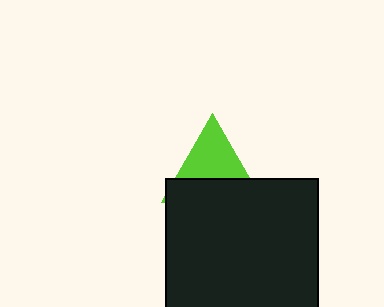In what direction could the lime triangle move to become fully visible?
The lime triangle could move up. That would shift it out from behind the black square entirely.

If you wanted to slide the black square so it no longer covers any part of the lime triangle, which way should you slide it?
Slide it down — that is the most direct way to separate the two shapes.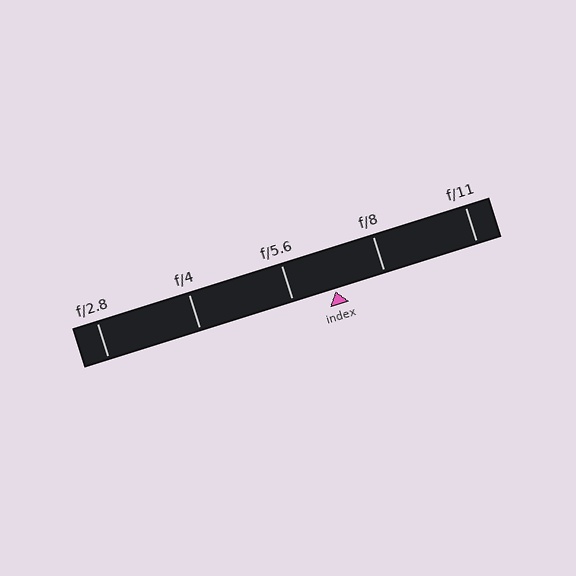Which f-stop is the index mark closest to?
The index mark is closest to f/5.6.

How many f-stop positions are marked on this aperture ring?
There are 5 f-stop positions marked.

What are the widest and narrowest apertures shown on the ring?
The widest aperture shown is f/2.8 and the narrowest is f/11.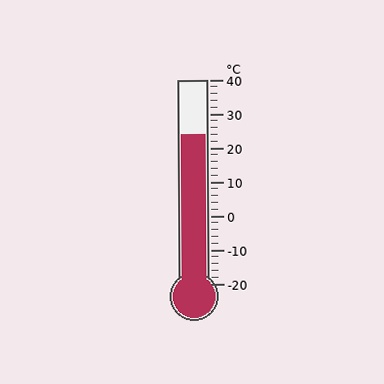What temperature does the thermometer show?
The thermometer shows approximately 24°C.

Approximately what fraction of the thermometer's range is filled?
The thermometer is filled to approximately 75% of its range.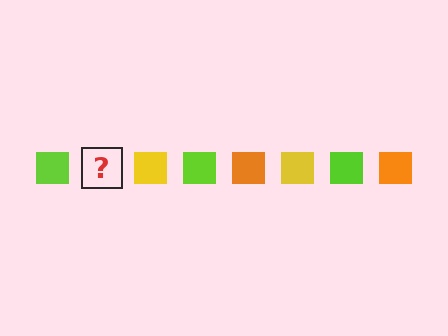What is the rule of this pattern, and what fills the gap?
The rule is that the pattern cycles through lime, orange, yellow squares. The gap should be filled with an orange square.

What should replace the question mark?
The question mark should be replaced with an orange square.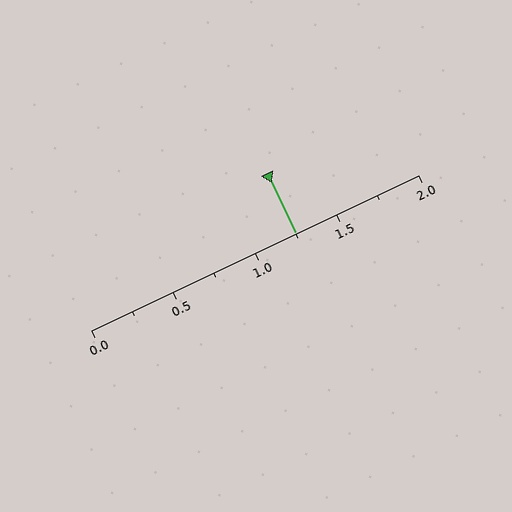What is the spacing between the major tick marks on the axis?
The major ticks are spaced 0.5 apart.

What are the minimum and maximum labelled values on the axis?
The axis runs from 0.0 to 2.0.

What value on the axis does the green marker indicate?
The marker indicates approximately 1.25.